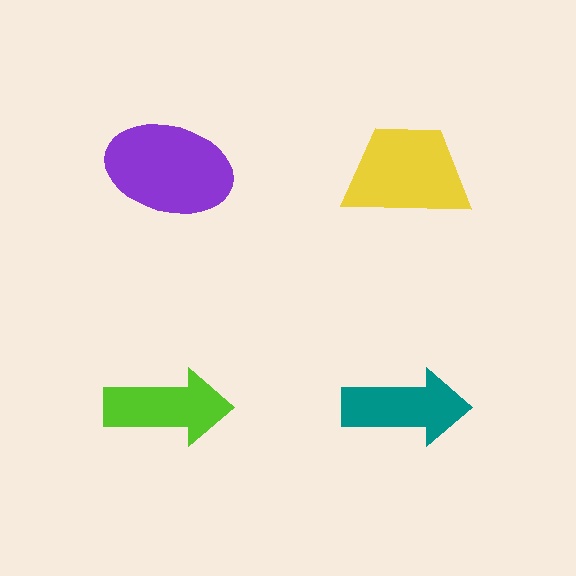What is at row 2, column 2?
A teal arrow.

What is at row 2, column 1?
A lime arrow.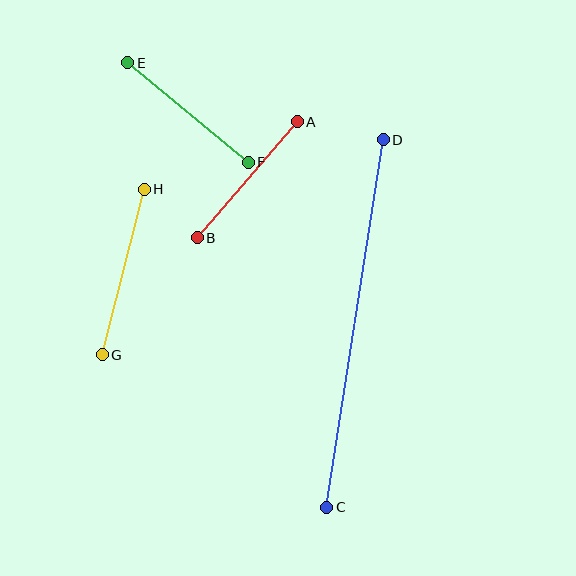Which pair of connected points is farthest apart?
Points C and D are farthest apart.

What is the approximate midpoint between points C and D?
The midpoint is at approximately (355, 324) pixels.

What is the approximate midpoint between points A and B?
The midpoint is at approximately (247, 180) pixels.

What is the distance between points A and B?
The distance is approximately 153 pixels.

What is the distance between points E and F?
The distance is approximately 156 pixels.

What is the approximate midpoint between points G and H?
The midpoint is at approximately (123, 272) pixels.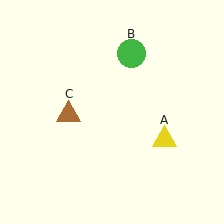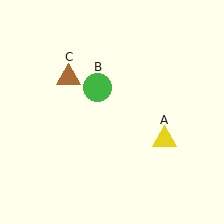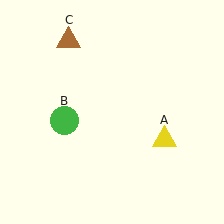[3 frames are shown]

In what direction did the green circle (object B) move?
The green circle (object B) moved down and to the left.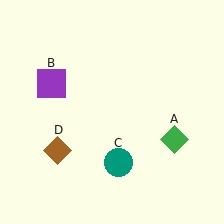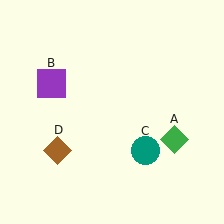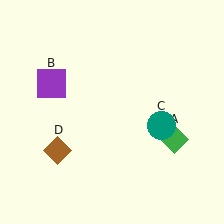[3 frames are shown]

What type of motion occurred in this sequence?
The teal circle (object C) rotated counterclockwise around the center of the scene.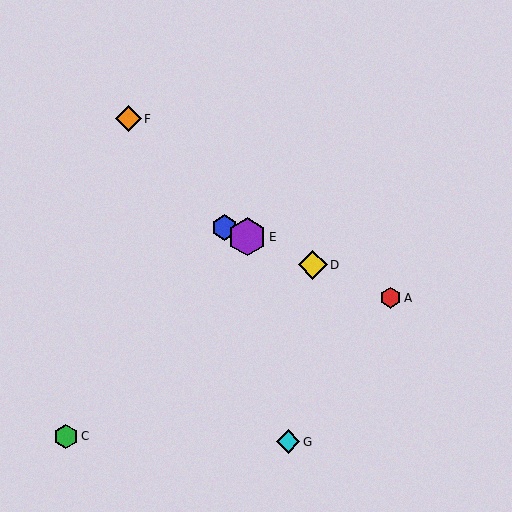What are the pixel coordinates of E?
Object E is at (247, 237).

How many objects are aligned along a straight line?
4 objects (A, B, D, E) are aligned along a straight line.